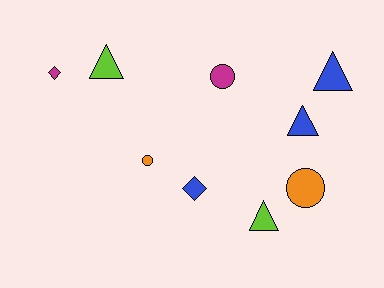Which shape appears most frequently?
Triangle, with 4 objects.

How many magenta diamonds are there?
There is 1 magenta diamond.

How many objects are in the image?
There are 9 objects.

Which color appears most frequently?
Blue, with 3 objects.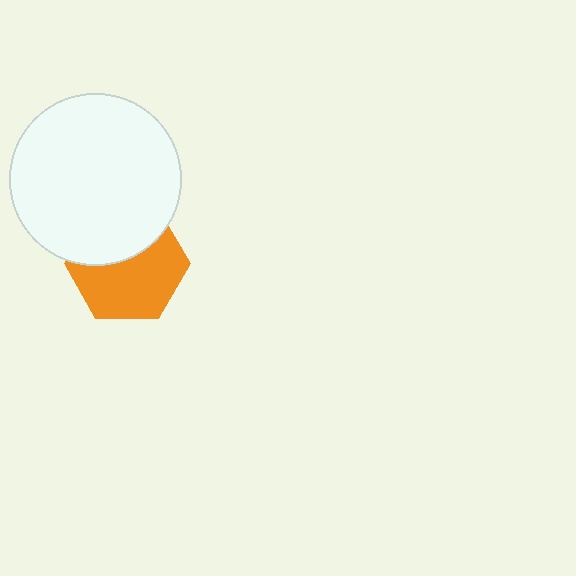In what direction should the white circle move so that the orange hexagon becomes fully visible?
The white circle should move up. That is the shortest direction to clear the overlap and leave the orange hexagon fully visible.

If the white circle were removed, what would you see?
You would see the complete orange hexagon.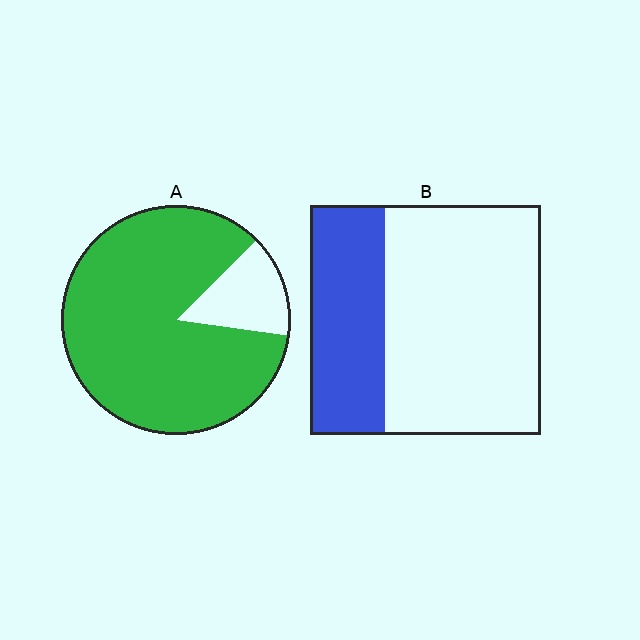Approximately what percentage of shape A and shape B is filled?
A is approximately 85% and B is approximately 30%.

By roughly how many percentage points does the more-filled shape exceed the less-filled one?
By roughly 55 percentage points (A over B).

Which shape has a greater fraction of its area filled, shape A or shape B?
Shape A.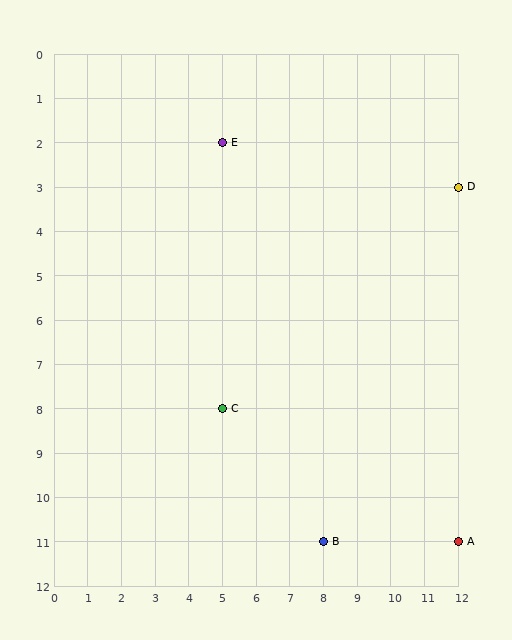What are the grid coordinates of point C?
Point C is at grid coordinates (5, 8).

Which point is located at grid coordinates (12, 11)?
Point A is at (12, 11).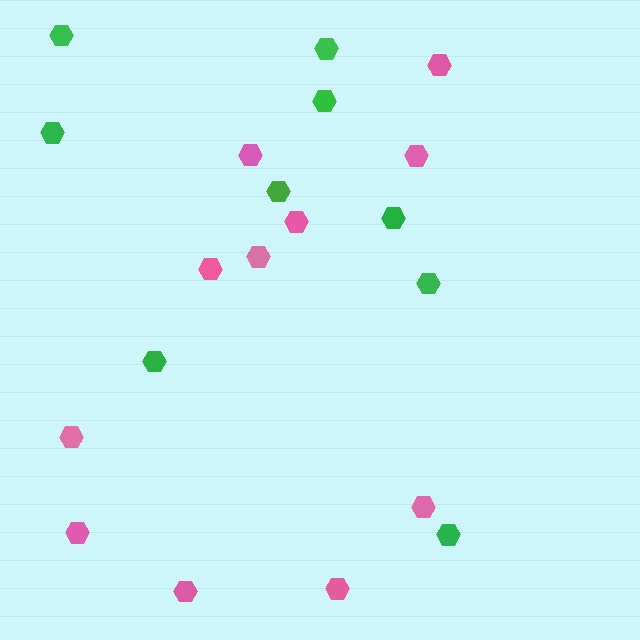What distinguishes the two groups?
There are 2 groups: one group of green hexagons (9) and one group of pink hexagons (11).